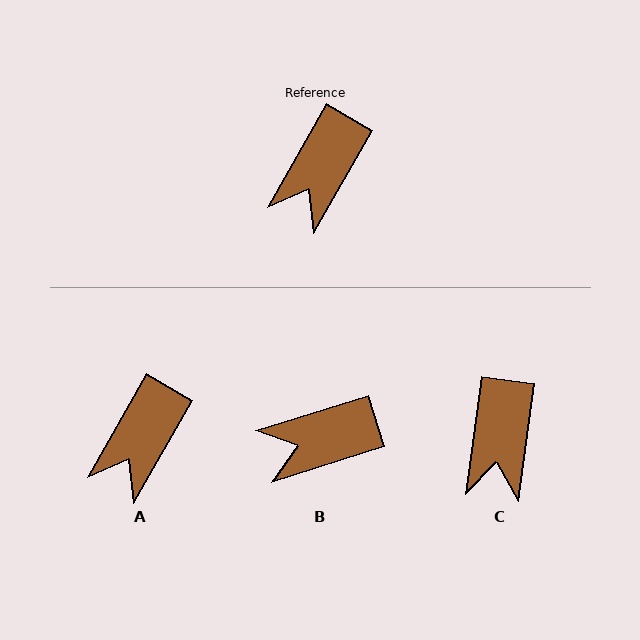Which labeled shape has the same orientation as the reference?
A.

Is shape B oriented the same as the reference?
No, it is off by about 43 degrees.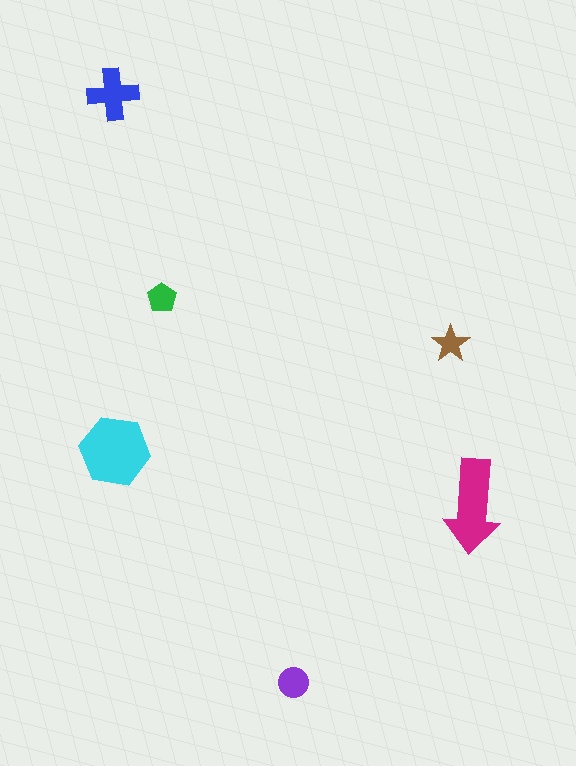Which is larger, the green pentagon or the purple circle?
The purple circle.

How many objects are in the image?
There are 6 objects in the image.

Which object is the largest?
The cyan hexagon.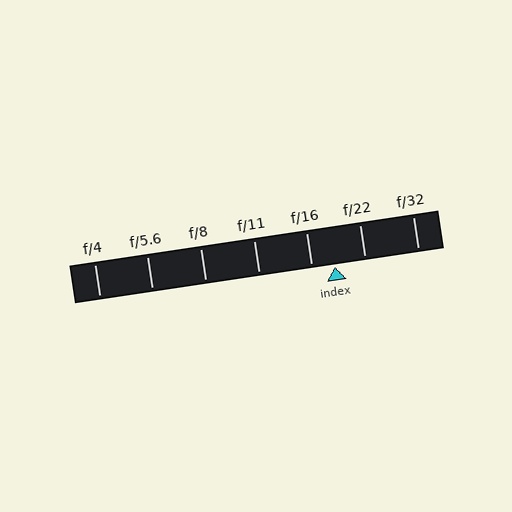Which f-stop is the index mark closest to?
The index mark is closest to f/16.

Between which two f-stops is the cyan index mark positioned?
The index mark is between f/16 and f/22.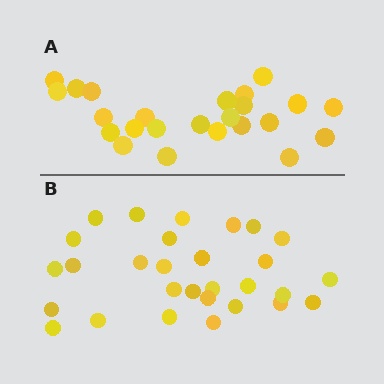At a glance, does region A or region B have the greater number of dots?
Region B (the bottom region) has more dots.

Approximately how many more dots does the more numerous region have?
Region B has about 5 more dots than region A.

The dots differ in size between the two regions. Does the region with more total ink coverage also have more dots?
No. Region A has more total ink coverage because its dots are larger, but region B actually contains more individual dots. Total area can be misleading — the number of items is what matters here.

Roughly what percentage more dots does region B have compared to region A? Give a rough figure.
About 20% more.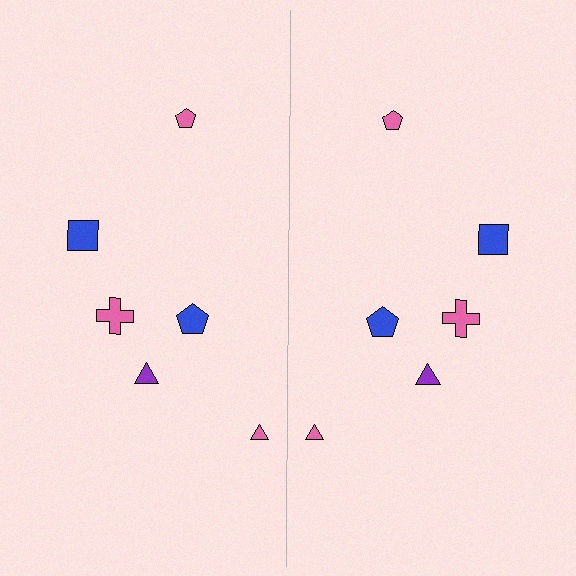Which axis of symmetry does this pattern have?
The pattern has a vertical axis of symmetry running through the center of the image.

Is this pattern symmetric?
Yes, this pattern has bilateral (reflection) symmetry.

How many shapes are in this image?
There are 12 shapes in this image.